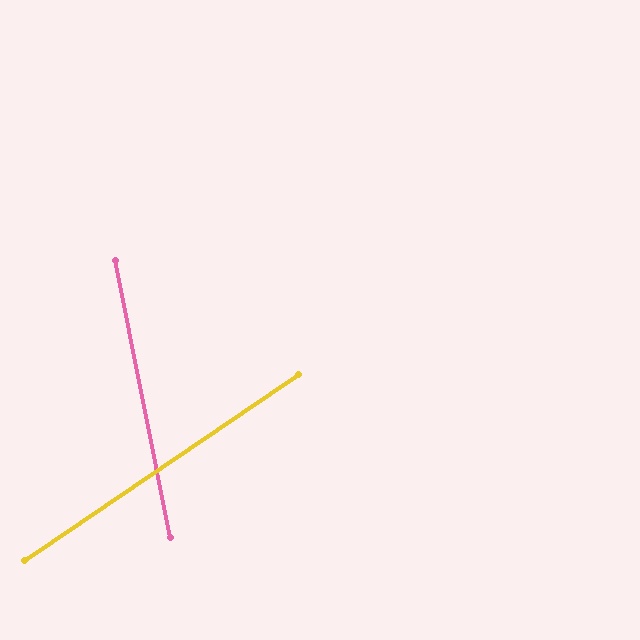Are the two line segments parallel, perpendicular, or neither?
Neither parallel nor perpendicular — they differ by about 67°.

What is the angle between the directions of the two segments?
Approximately 67 degrees.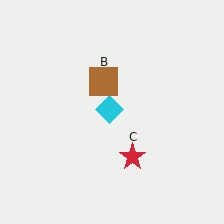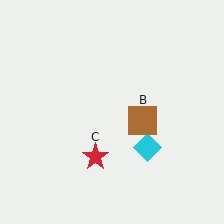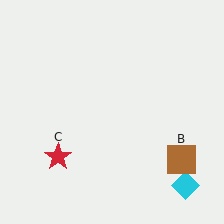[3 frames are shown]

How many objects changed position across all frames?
3 objects changed position: cyan diamond (object A), brown square (object B), red star (object C).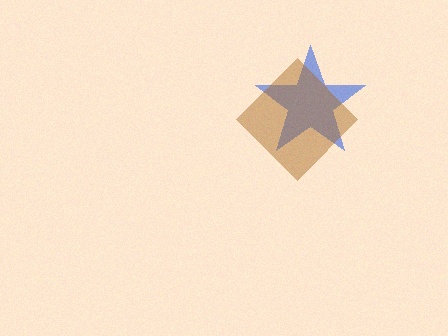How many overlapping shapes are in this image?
There are 2 overlapping shapes in the image.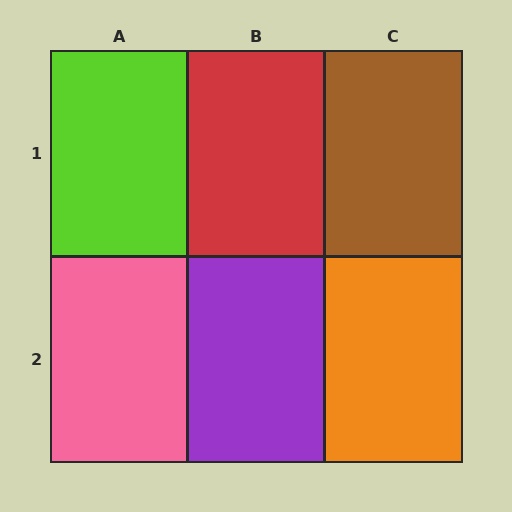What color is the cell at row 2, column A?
Pink.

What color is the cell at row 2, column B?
Purple.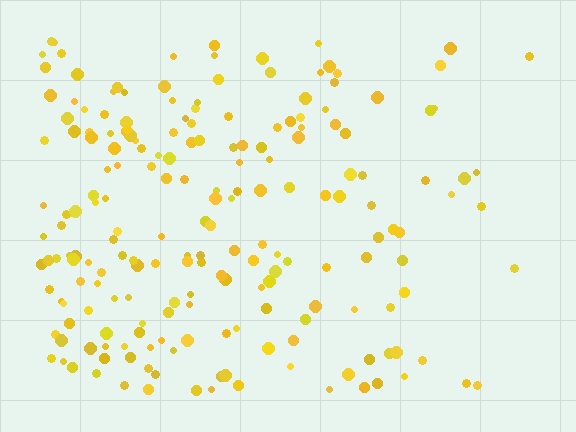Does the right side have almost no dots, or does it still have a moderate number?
Still a moderate number, just noticeably fewer than the left.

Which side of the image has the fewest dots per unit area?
The right.